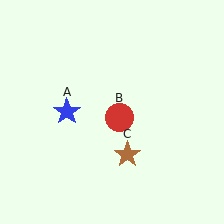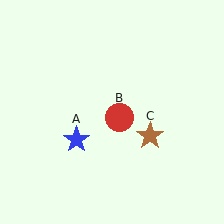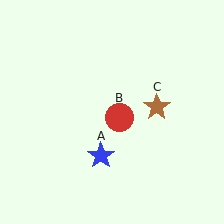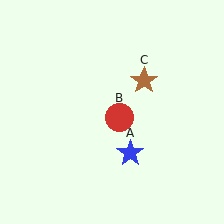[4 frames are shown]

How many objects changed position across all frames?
2 objects changed position: blue star (object A), brown star (object C).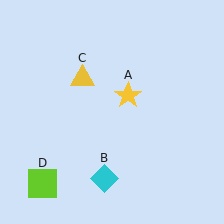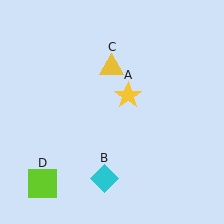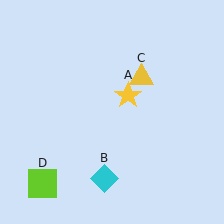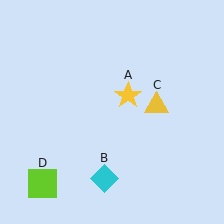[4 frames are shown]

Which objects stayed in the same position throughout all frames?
Yellow star (object A) and cyan diamond (object B) and lime square (object D) remained stationary.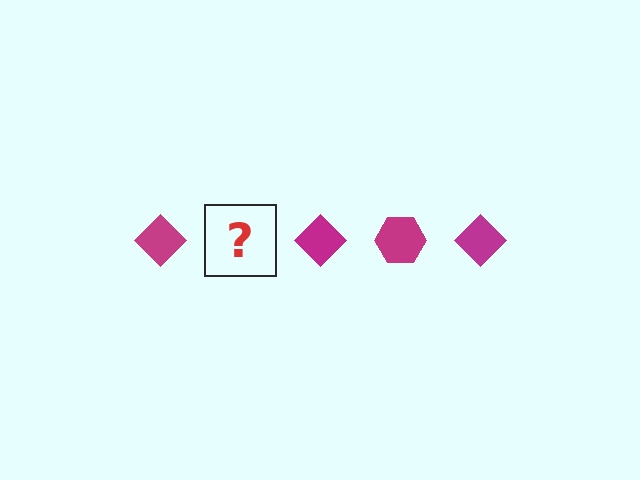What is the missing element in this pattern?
The missing element is a magenta hexagon.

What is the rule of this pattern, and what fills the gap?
The rule is that the pattern cycles through diamond, hexagon shapes in magenta. The gap should be filled with a magenta hexagon.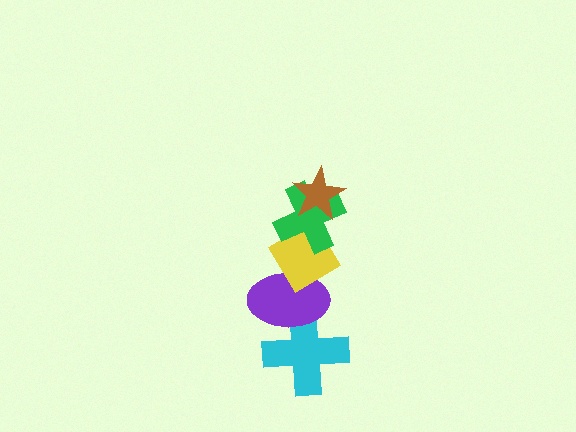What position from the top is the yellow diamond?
The yellow diamond is 3rd from the top.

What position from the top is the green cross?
The green cross is 2nd from the top.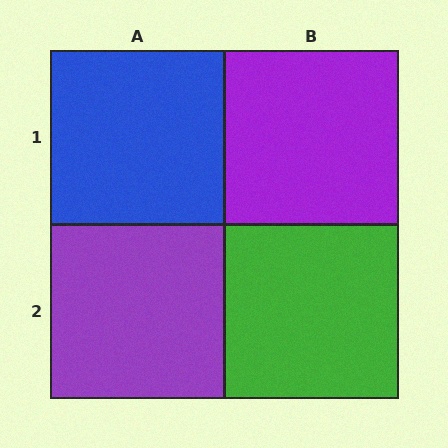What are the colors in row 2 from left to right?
Purple, green.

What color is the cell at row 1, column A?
Blue.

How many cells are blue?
1 cell is blue.